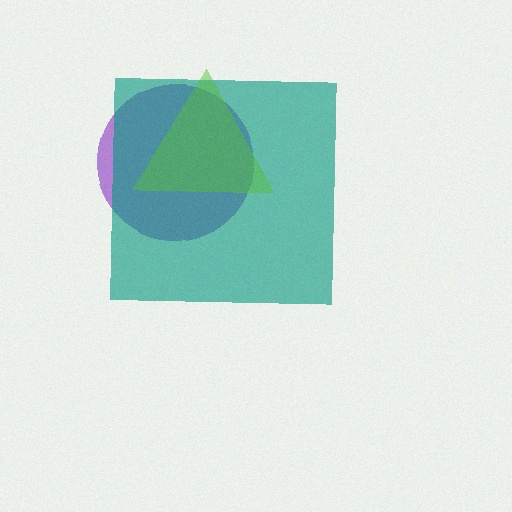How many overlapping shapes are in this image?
There are 3 overlapping shapes in the image.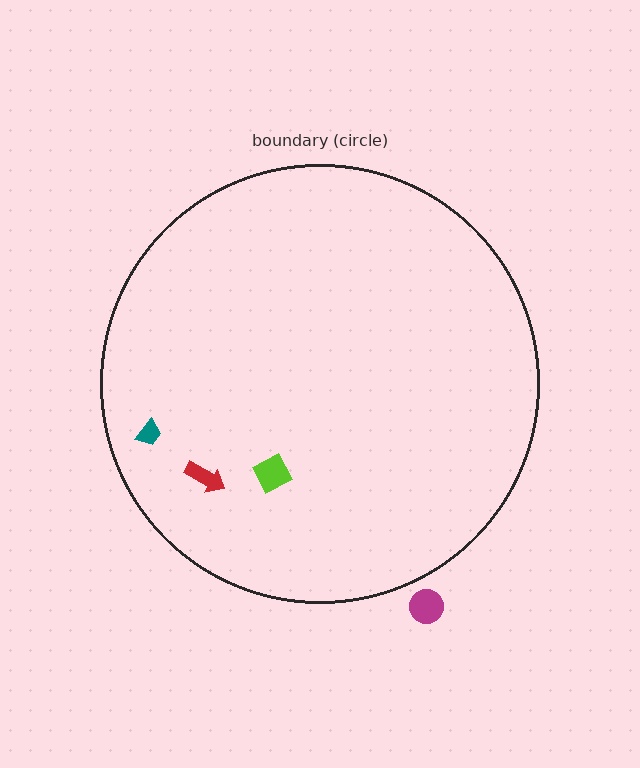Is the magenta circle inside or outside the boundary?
Outside.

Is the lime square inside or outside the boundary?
Inside.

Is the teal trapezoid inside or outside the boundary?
Inside.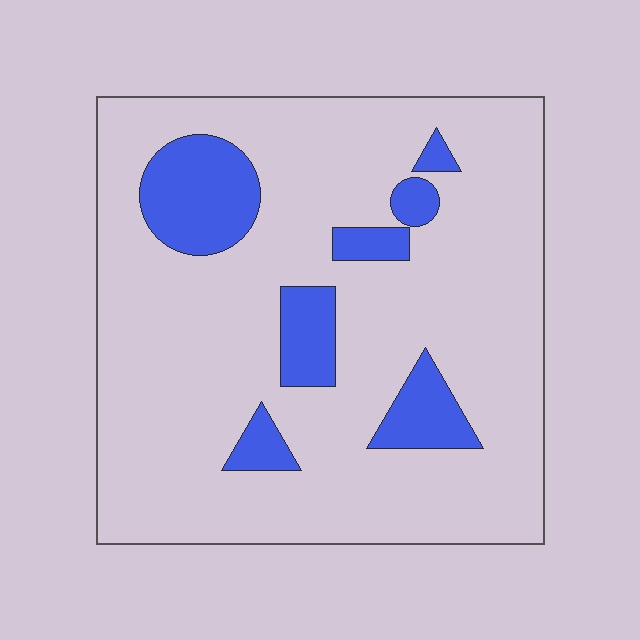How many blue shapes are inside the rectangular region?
7.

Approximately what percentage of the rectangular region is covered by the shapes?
Approximately 15%.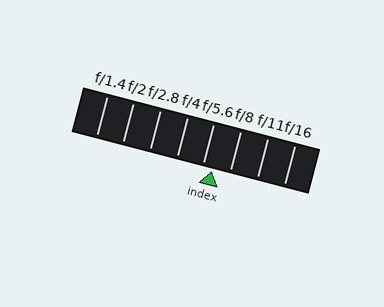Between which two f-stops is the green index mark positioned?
The index mark is between f/5.6 and f/8.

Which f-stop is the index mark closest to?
The index mark is closest to f/5.6.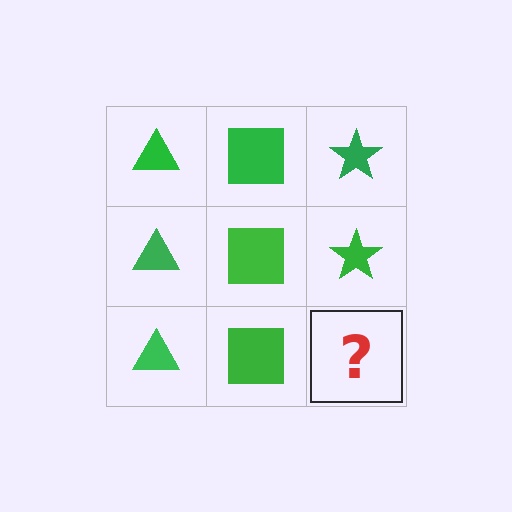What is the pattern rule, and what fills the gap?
The rule is that each column has a consistent shape. The gap should be filled with a green star.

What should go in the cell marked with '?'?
The missing cell should contain a green star.